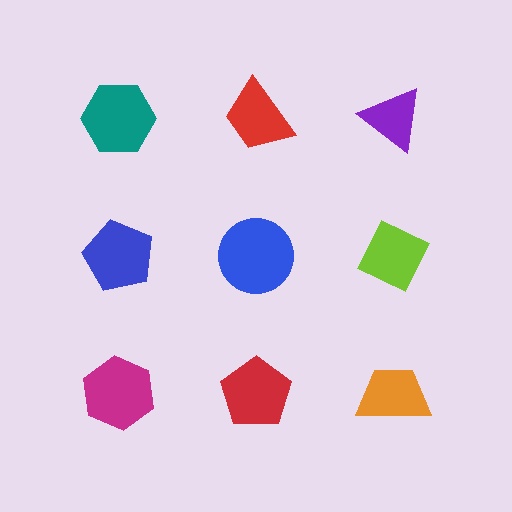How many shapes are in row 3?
3 shapes.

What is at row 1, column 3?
A purple triangle.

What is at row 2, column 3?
A lime diamond.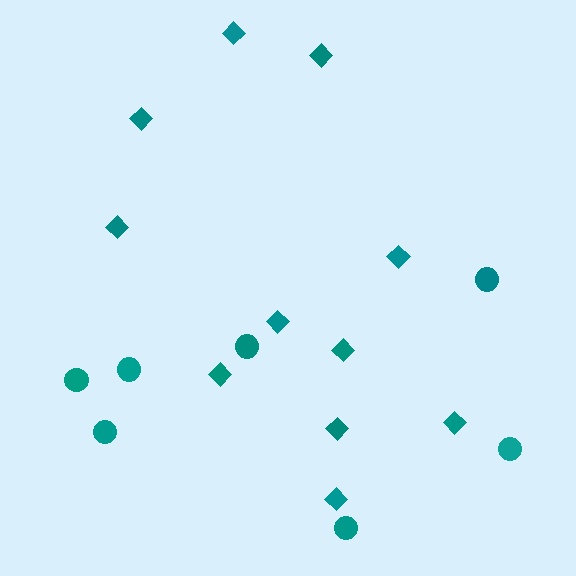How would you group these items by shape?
There are 2 groups: one group of diamonds (11) and one group of circles (7).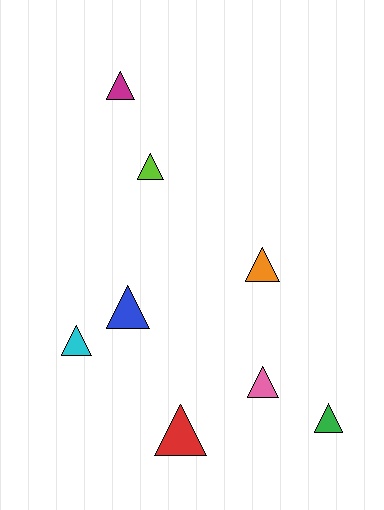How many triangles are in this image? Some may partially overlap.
There are 8 triangles.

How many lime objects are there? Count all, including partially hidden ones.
There is 1 lime object.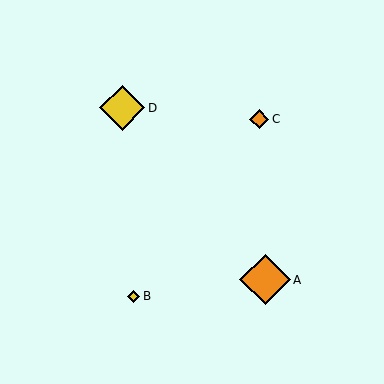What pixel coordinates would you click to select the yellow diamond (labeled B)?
Click at (134, 296) to select the yellow diamond B.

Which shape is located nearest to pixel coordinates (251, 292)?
The orange diamond (labeled A) at (265, 280) is nearest to that location.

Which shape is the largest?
The orange diamond (labeled A) is the largest.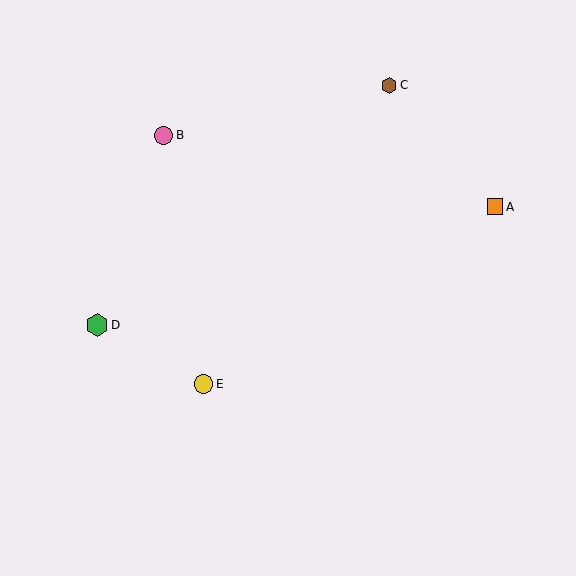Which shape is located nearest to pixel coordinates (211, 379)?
The yellow circle (labeled E) at (204, 384) is nearest to that location.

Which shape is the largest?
The green hexagon (labeled D) is the largest.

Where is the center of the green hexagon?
The center of the green hexagon is at (97, 325).